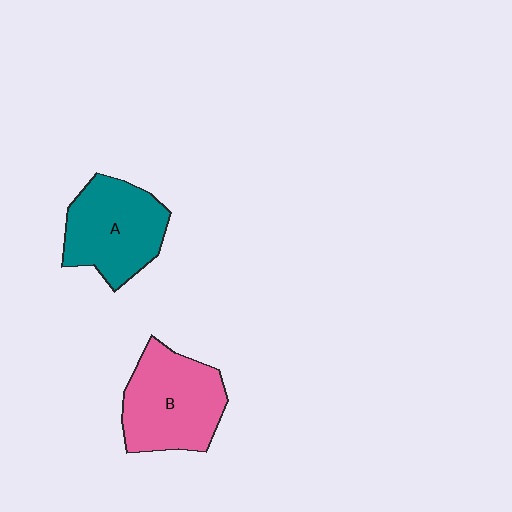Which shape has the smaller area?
Shape A (teal).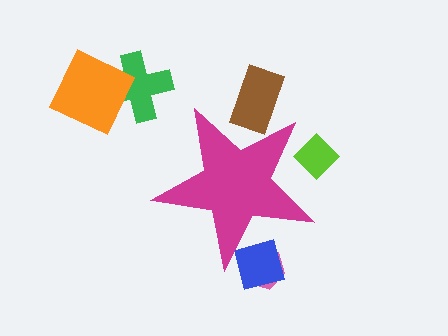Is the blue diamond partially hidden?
Yes, the blue diamond is partially hidden behind the magenta star.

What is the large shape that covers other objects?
A magenta star.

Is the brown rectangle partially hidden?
Yes, the brown rectangle is partially hidden behind the magenta star.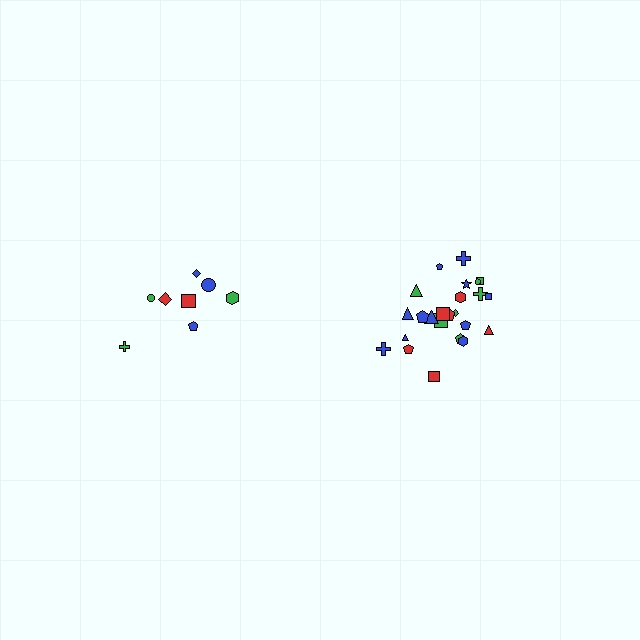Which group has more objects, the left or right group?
The right group.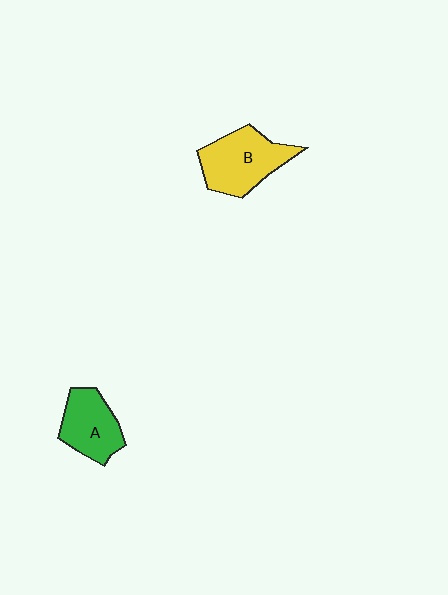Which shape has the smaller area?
Shape A (green).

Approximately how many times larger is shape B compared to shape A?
Approximately 1.3 times.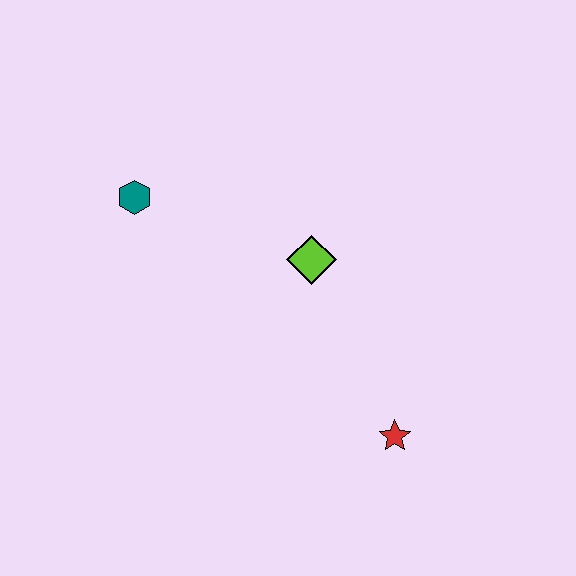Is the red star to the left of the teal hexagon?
No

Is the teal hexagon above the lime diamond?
Yes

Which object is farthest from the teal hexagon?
The red star is farthest from the teal hexagon.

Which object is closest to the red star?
The lime diamond is closest to the red star.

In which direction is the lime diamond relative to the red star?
The lime diamond is above the red star.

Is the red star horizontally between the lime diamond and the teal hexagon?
No